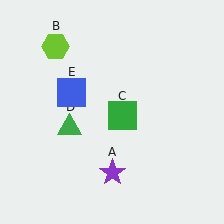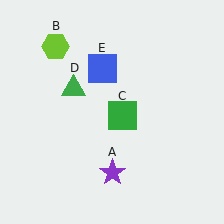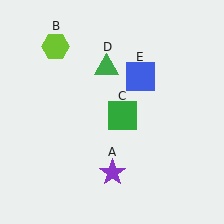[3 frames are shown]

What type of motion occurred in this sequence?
The green triangle (object D), blue square (object E) rotated clockwise around the center of the scene.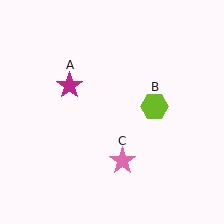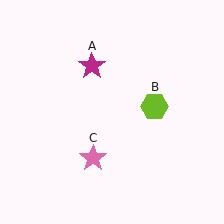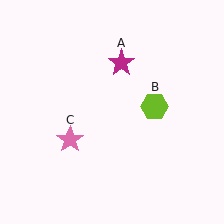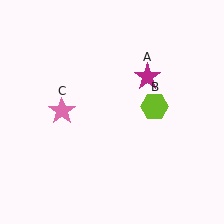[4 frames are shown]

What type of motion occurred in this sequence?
The magenta star (object A), pink star (object C) rotated clockwise around the center of the scene.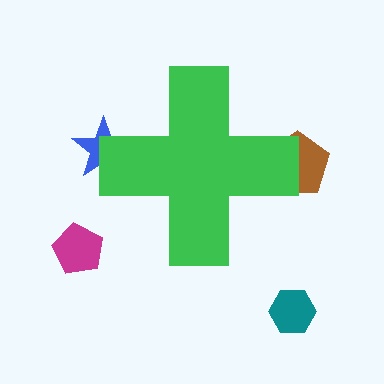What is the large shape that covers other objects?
A green cross.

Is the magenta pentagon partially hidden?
No, the magenta pentagon is fully visible.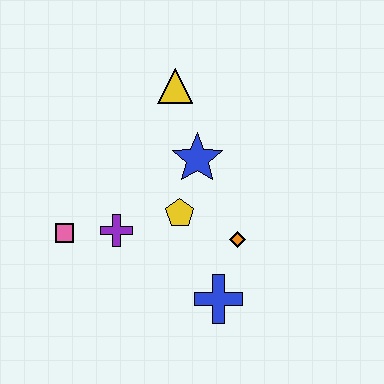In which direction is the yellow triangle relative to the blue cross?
The yellow triangle is above the blue cross.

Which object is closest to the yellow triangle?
The blue star is closest to the yellow triangle.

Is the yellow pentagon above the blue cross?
Yes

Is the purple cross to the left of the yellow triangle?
Yes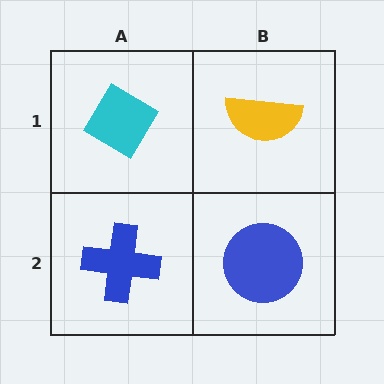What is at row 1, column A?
A cyan diamond.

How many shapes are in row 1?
2 shapes.